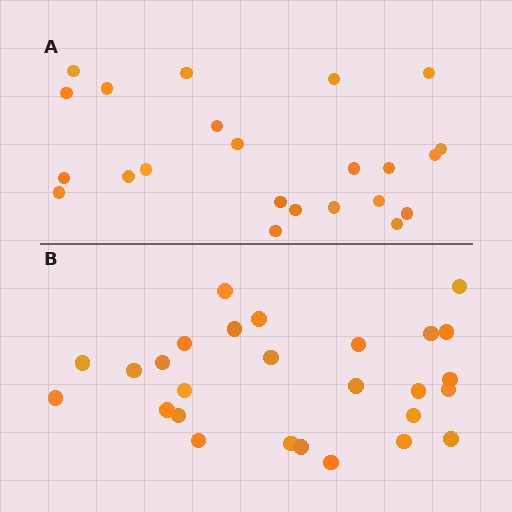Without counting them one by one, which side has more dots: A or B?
Region B (the bottom region) has more dots.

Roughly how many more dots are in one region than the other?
Region B has about 4 more dots than region A.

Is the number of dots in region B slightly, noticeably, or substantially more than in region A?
Region B has only slightly more — the two regions are fairly close. The ratio is roughly 1.2 to 1.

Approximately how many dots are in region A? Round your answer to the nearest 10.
About 20 dots. (The exact count is 23, which rounds to 20.)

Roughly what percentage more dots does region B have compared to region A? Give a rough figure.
About 15% more.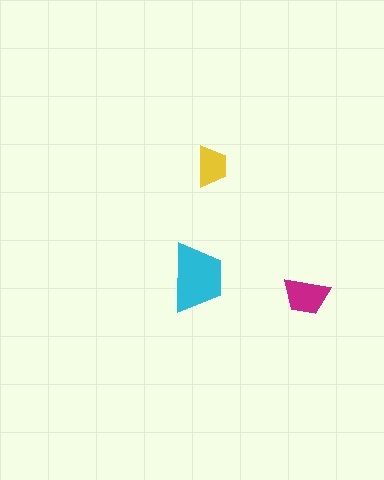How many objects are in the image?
There are 3 objects in the image.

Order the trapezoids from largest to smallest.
the cyan one, the magenta one, the yellow one.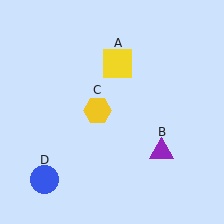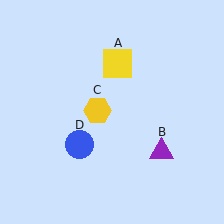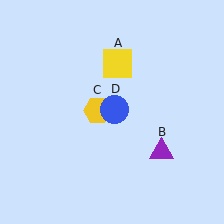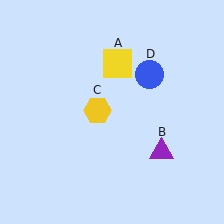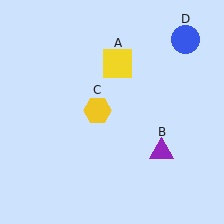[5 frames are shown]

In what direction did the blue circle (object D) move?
The blue circle (object D) moved up and to the right.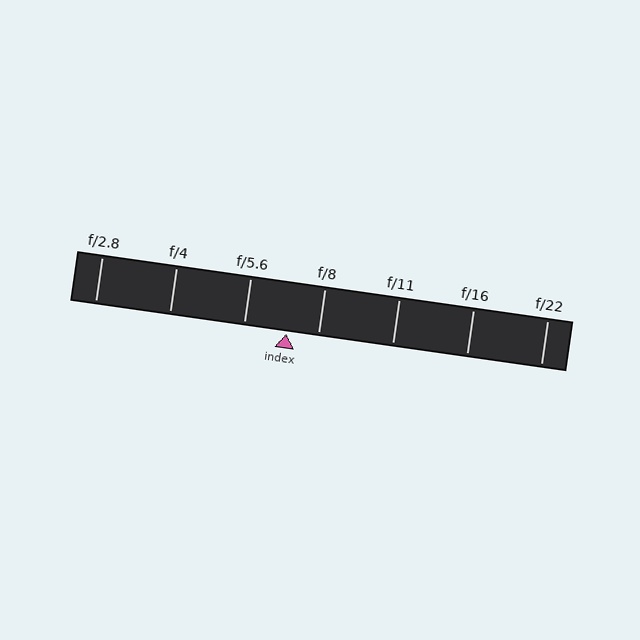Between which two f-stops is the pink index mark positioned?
The index mark is between f/5.6 and f/8.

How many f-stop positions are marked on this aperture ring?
There are 7 f-stop positions marked.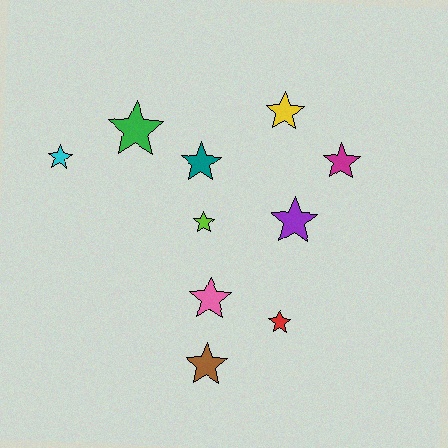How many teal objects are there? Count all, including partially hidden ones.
There is 1 teal object.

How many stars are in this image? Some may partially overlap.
There are 10 stars.